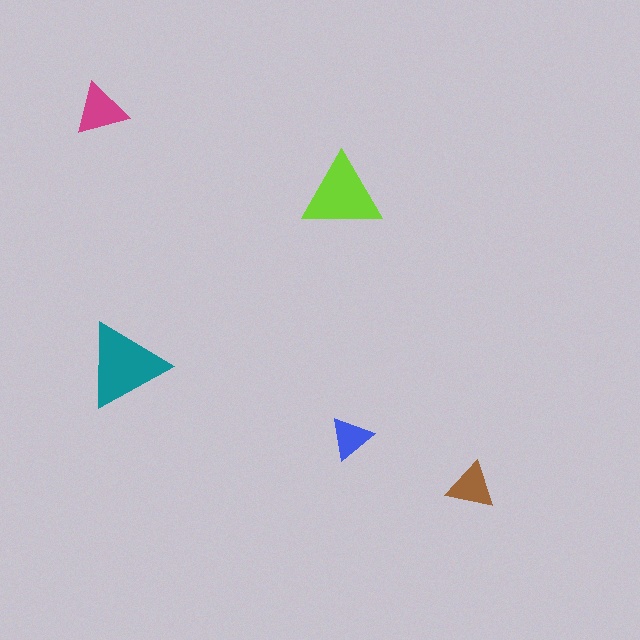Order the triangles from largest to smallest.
the teal one, the lime one, the magenta one, the brown one, the blue one.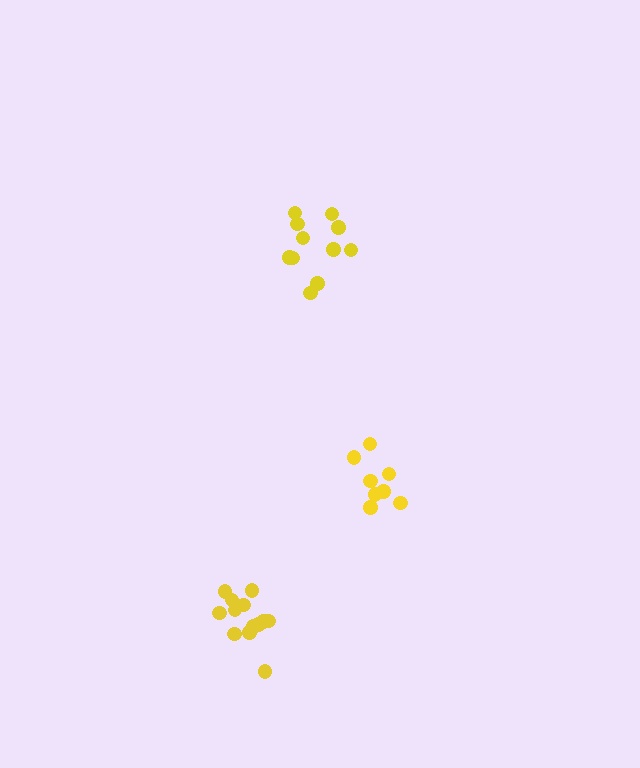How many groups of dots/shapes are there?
There are 3 groups.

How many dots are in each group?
Group 1: 11 dots, Group 2: 8 dots, Group 3: 13 dots (32 total).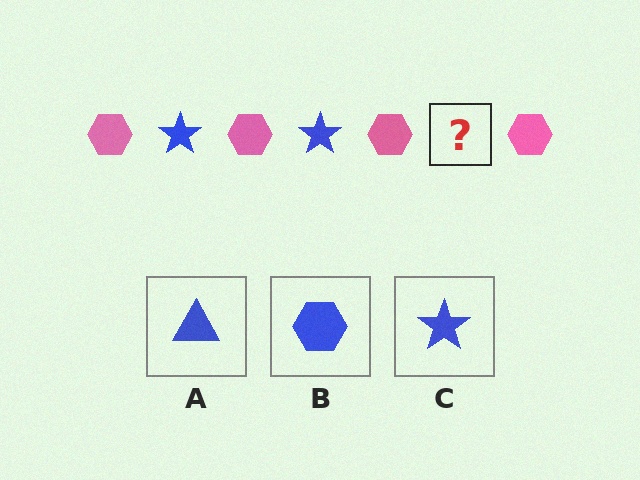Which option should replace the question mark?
Option C.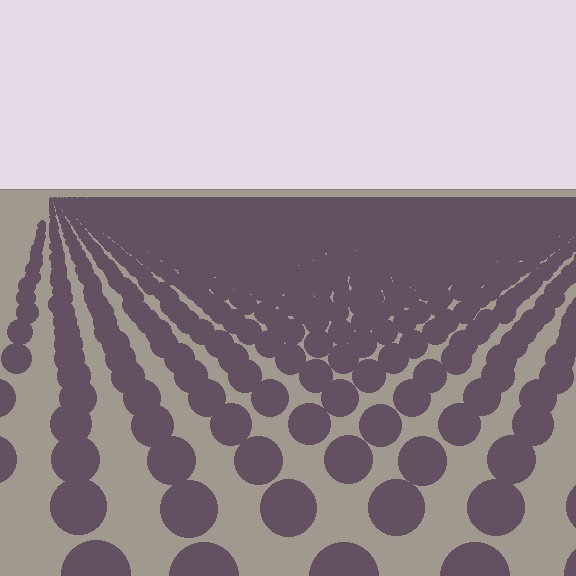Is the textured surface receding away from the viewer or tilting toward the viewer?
The surface is receding away from the viewer. Texture elements get smaller and denser toward the top.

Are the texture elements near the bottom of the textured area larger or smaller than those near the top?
Larger. Near the bottom, elements are closer to the viewer and appear at a bigger on-screen size.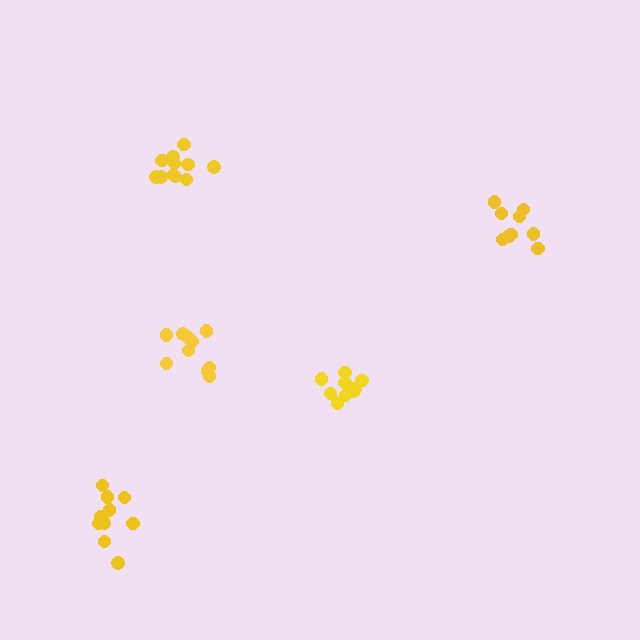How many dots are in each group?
Group 1: 9 dots, Group 2: 11 dots, Group 3: 10 dots, Group 4: 10 dots, Group 5: 9 dots (49 total).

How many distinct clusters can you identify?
There are 5 distinct clusters.